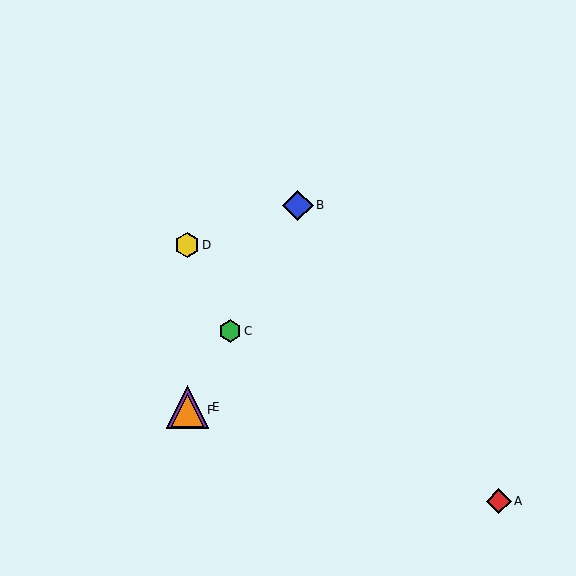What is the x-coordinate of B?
Object B is at x≈298.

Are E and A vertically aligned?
No, E is at x≈187 and A is at x≈499.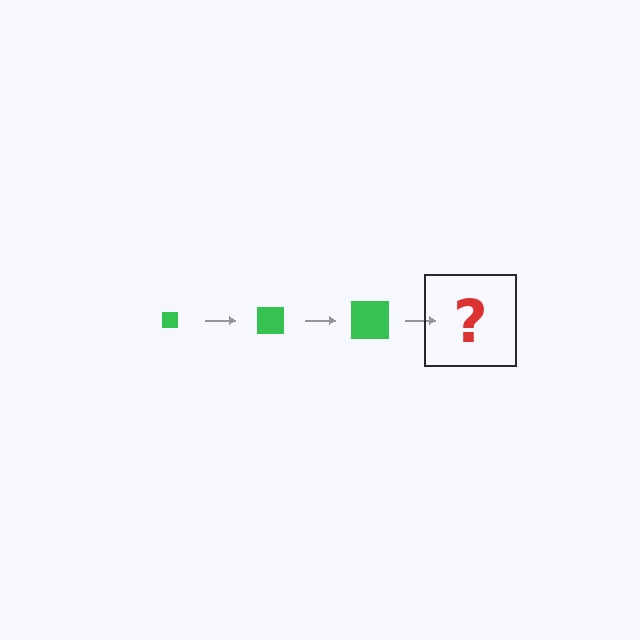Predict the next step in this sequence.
The next step is a green square, larger than the previous one.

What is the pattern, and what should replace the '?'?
The pattern is that the square gets progressively larger each step. The '?' should be a green square, larger than the previous one.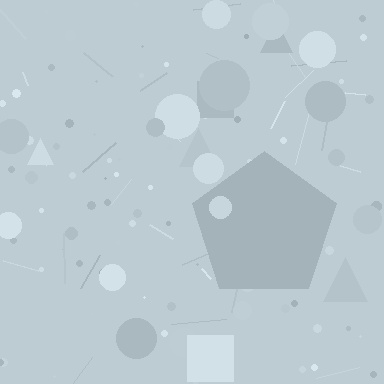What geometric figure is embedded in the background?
A pentagon is embedded in the background.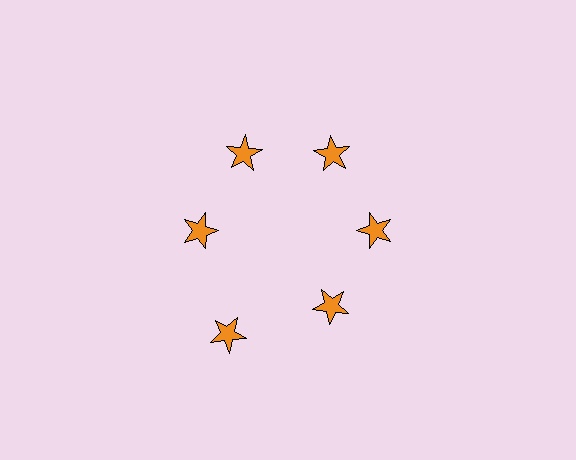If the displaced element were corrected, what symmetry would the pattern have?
It would have 6-fold rotational symmetry — the pattern would map onto itself every 60 degrees.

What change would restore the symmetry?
The symmetry would be restored by moving it inward, back onto the ring so that all 6 stars sit at equal angles and equal distance from the center.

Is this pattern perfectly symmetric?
No. The 6 orange stars are arranged in a ring, but one element near the 7 o'clock position is pushed outward from the center, breaking the 6-fold rotational symmetry.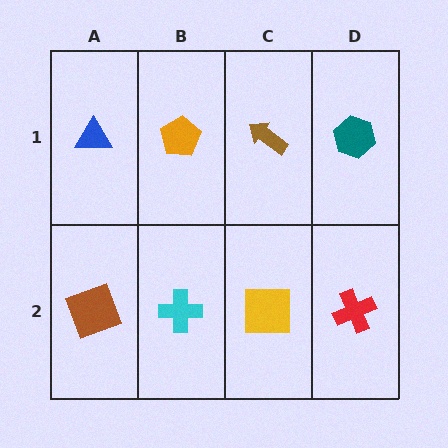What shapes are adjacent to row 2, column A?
A blue triangle (row 1, column A), a cyan cross (row 2, column B).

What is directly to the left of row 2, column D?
A yellow square.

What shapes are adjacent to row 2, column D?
A teal hexagon (row 1, column D), a yellow square (row 2, column C).